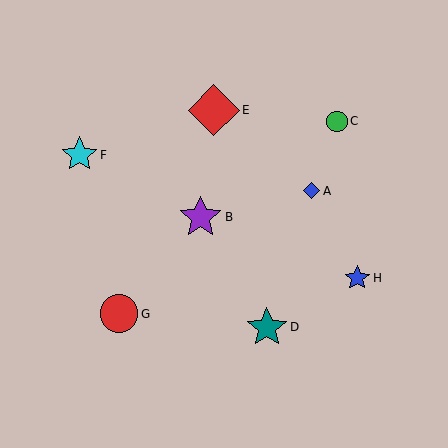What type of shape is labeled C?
Shape C is a green circle.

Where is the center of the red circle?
The center of the red circle is at (119, 314).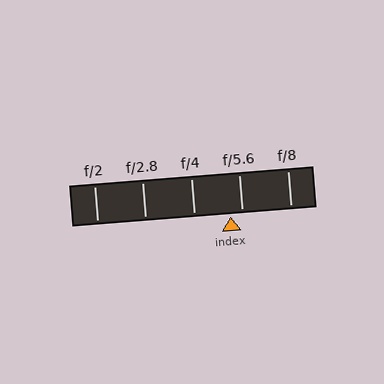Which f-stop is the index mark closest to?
The index mark is closest to f/5.6.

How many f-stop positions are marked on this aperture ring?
There are 5 f-stop positions marked.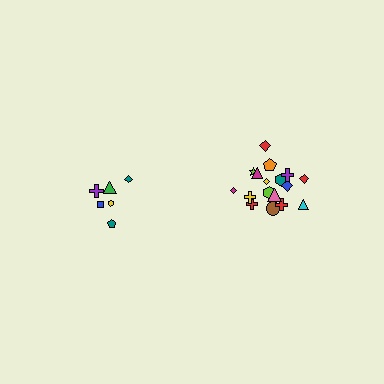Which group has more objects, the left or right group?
The right group.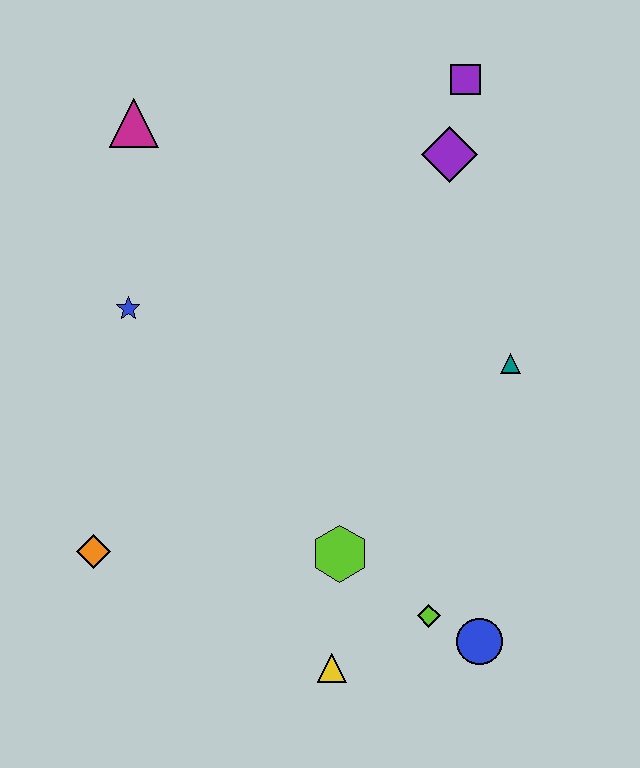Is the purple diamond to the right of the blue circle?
No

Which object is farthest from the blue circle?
The magenta triangle is farthest from the blue circle.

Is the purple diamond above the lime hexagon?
Yes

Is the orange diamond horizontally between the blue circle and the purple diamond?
No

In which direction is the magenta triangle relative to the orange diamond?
The magenta triangle is above the orange diamond.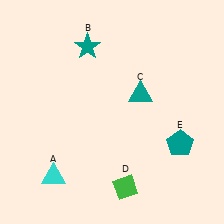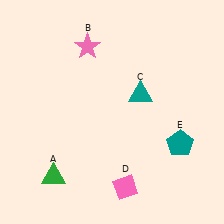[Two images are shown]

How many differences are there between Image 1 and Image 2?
There are 3 differences between the two images.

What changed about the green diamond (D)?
In Image 1, D is green. In Image 2, it changed to pink.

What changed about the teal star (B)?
In Image 1, B is teal. In Image 2, it changed to pink.